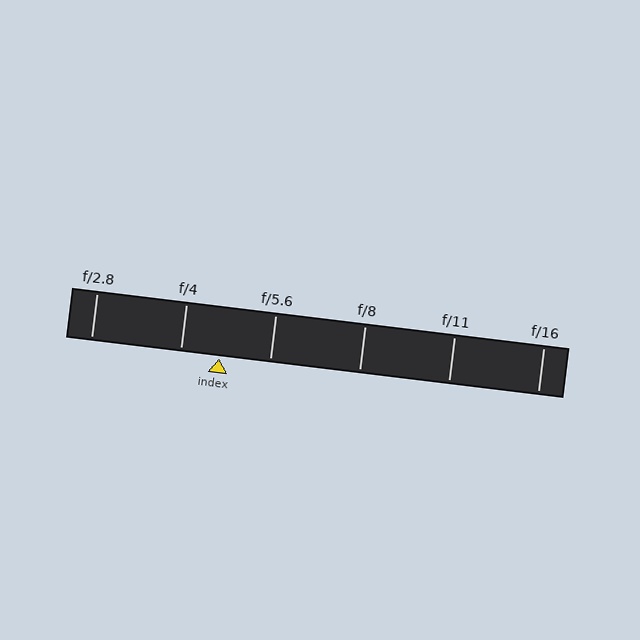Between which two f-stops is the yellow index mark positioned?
The index mark is between f/4 and f/5.6.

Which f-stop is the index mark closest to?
The index mark is closest to f/4.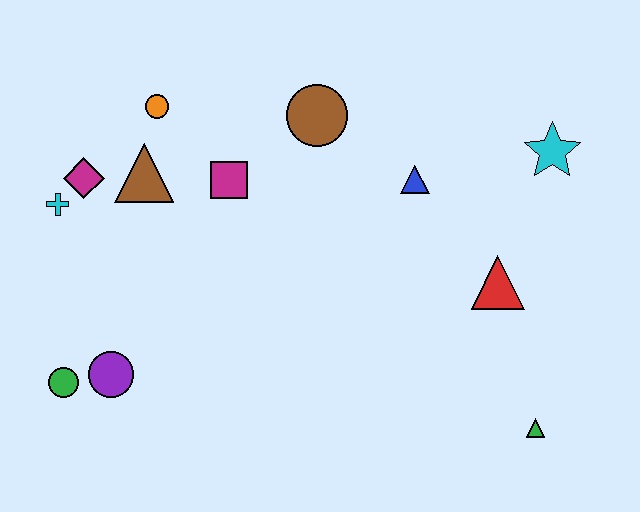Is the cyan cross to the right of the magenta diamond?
No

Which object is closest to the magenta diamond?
The cyan cross is closest to the magenta diamond.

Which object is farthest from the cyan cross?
The green triangle is farthest from the cyan cross.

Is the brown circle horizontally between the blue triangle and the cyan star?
No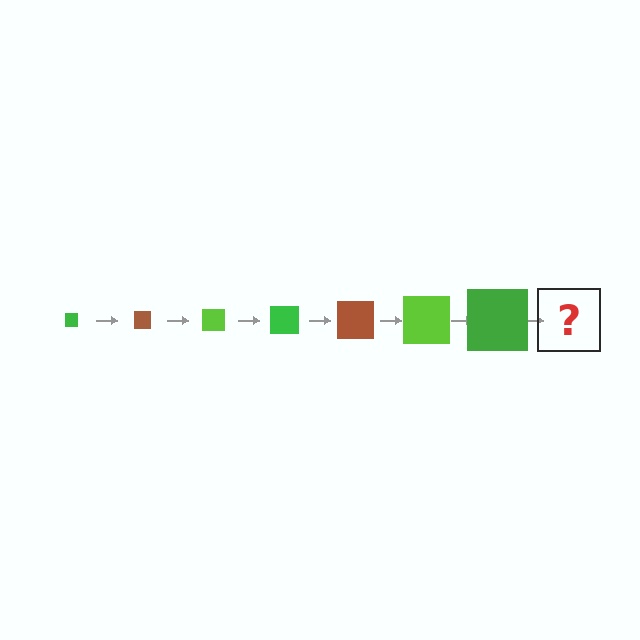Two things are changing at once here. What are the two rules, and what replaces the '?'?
The two rules are that the square grows larger each step and the color cycles through green, brown, and lime. The '?' should be a brown square, larger than the previous one.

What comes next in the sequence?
The next element should be a brown square, larger than the previous one.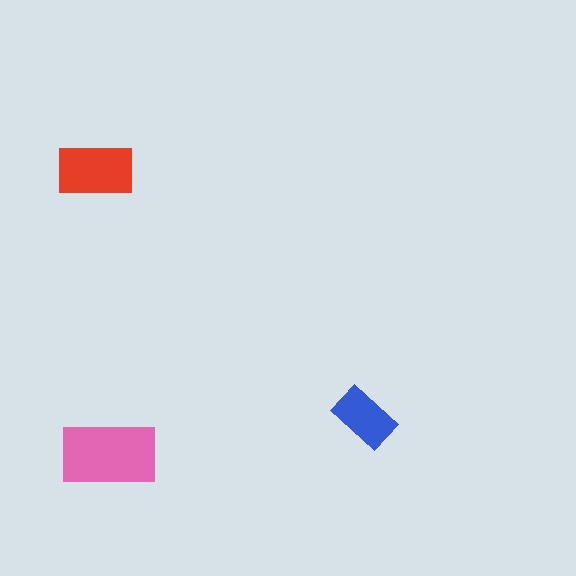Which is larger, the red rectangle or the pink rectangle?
The pink one.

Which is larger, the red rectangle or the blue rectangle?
The red one.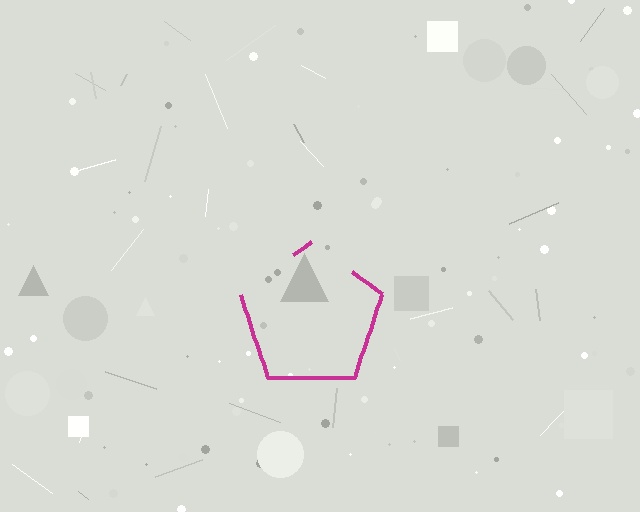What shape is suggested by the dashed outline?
The dashed outline suggests a pentagon.